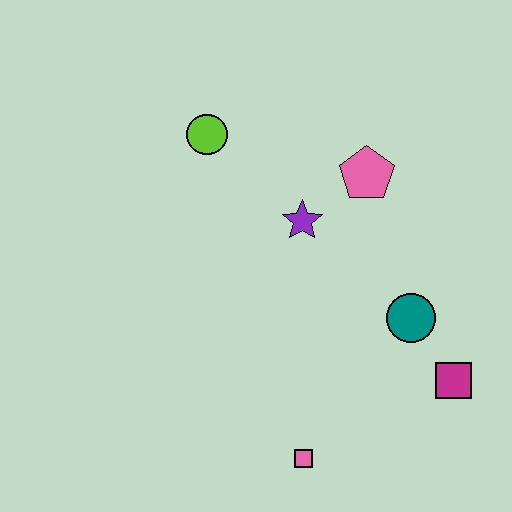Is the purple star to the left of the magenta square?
Yes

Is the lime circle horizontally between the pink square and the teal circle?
No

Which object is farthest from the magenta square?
The lime circle is farthest from the magenta square.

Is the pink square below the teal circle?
Yes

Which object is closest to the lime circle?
The purple star is closest to the lime circle.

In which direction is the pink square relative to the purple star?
The pink square is below the purple star.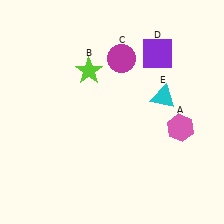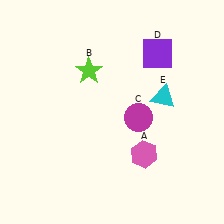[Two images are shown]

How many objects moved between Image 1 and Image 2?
2 objects moved between the two images.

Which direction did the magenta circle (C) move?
The magenta circle (C) moved down.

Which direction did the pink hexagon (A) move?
The pink hexagon (A) moved left.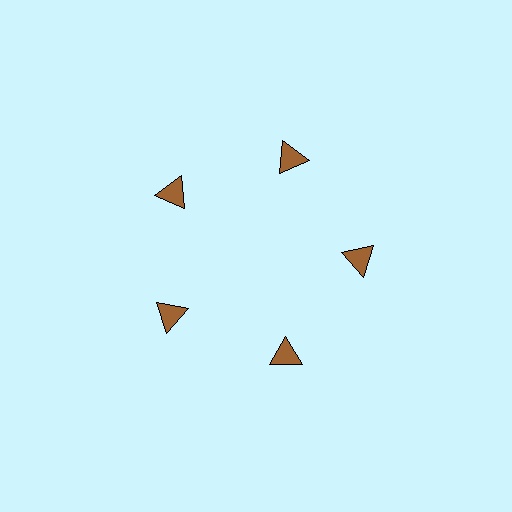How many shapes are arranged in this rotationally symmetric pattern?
There are 5 shapes, arranged in 5 groups of 1.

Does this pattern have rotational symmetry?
Yes, this pattern has 5-fold rotational symmetry. It looks the same after rotating 72 degrees around the center.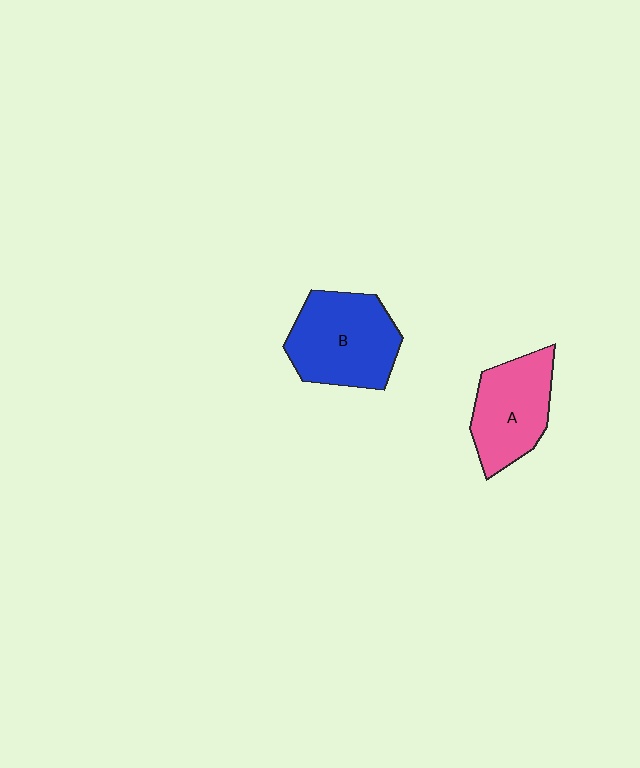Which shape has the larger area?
Shape B (blue).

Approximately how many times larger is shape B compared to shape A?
Approximately 1.2 times.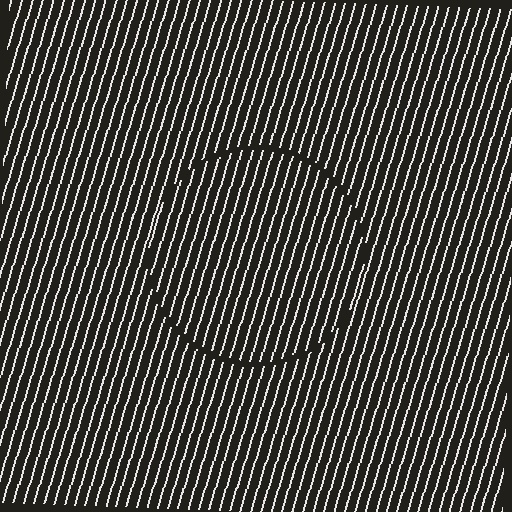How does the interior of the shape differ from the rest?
The interior of the shape contains the same grating, shifted by half a period — the contour is defined by the phase discontinuity where line-ends from the inner and outer gratings abut.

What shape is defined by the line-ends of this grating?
An illusory circle. The interior of the shape contains the same grating, shifted by half a period — the contour is defined by the phase discontinuity where line-ends from the inner and outer gratings abut.